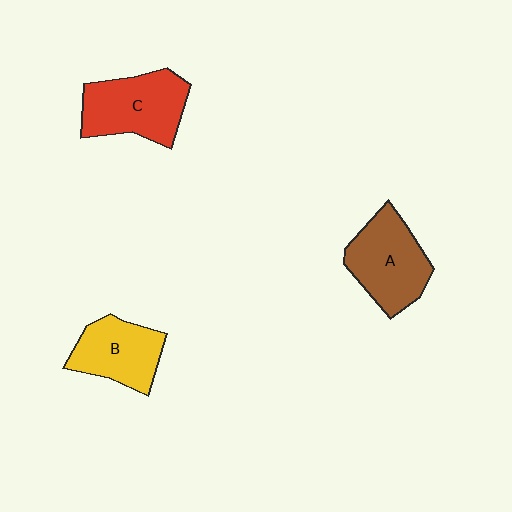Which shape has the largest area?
Shape C (red).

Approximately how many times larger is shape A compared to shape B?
Approximately 1.2 times.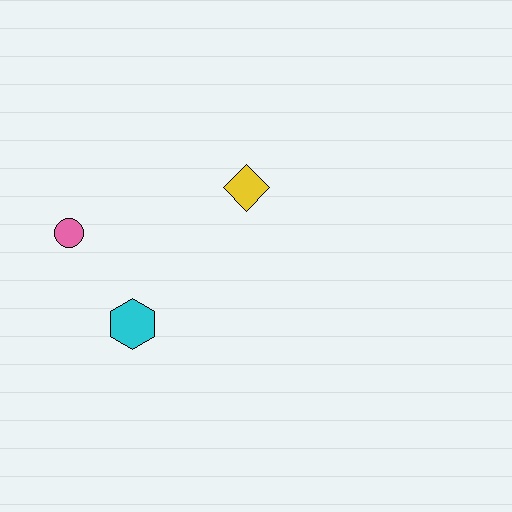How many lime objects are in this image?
There are no lime objects.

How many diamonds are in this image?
There is 1 diamond.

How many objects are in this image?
There are 3 objects.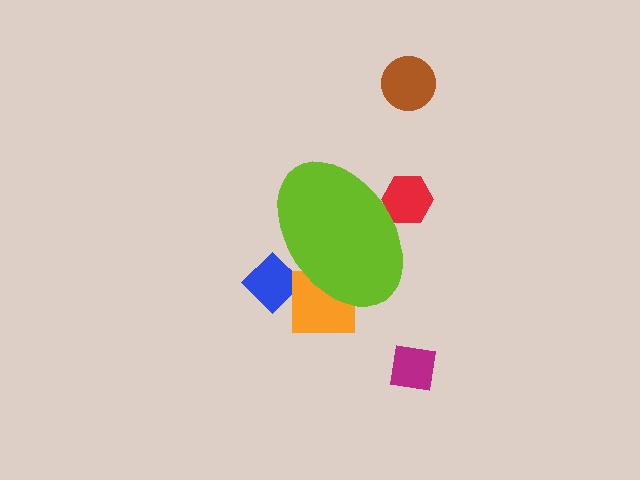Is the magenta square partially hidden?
No, the magenta square is fully visible.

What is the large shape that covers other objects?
A lime ellipse.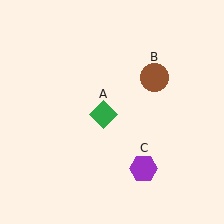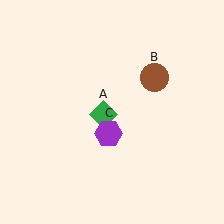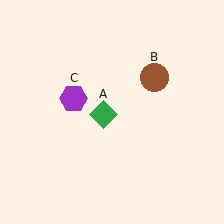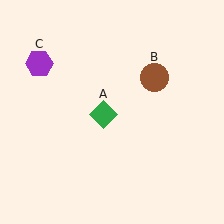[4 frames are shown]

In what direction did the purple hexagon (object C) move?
The purple hexagon (object C) moved up and to the left.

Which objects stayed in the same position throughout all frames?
Green diamond (object A) and brown circle (object B) remained stationary.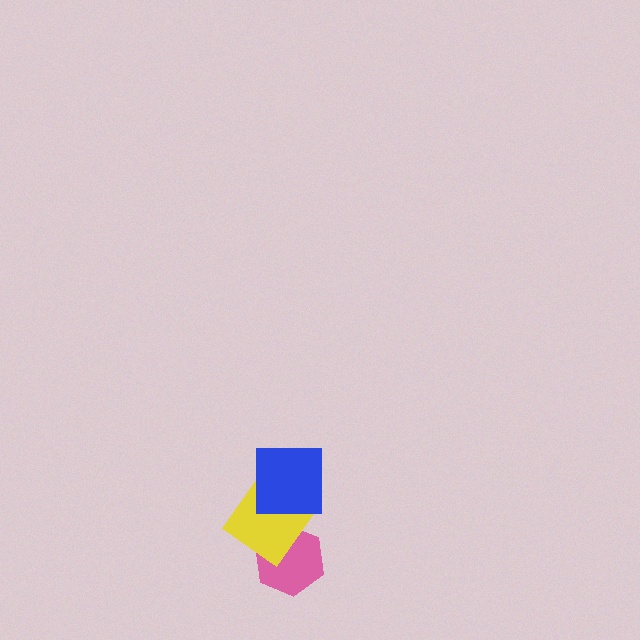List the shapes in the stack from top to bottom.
From top to bottom: the blue square, the yellow diamond, the pink hexagon.